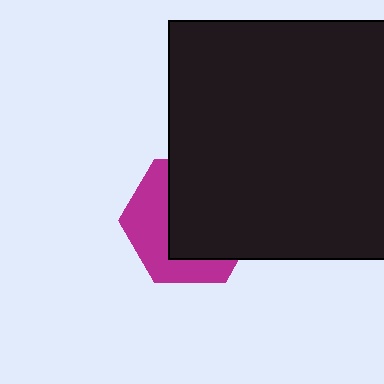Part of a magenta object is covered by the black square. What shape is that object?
It is a hexagon.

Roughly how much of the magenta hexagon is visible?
A small part of it is visible (roughly 41%).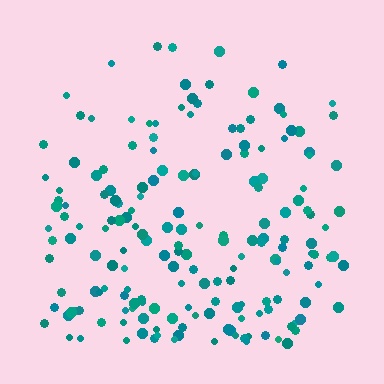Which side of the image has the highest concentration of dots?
The bottom.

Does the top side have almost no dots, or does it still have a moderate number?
Still a moderate number, just noticeably fewer than the bottom.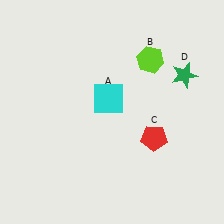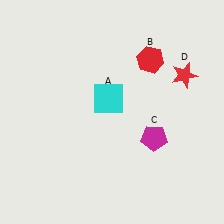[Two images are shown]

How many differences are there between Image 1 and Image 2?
There are 3 differences between the two images.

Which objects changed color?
B changed from lime to red. C changed from red to magenta. D changed from green to red.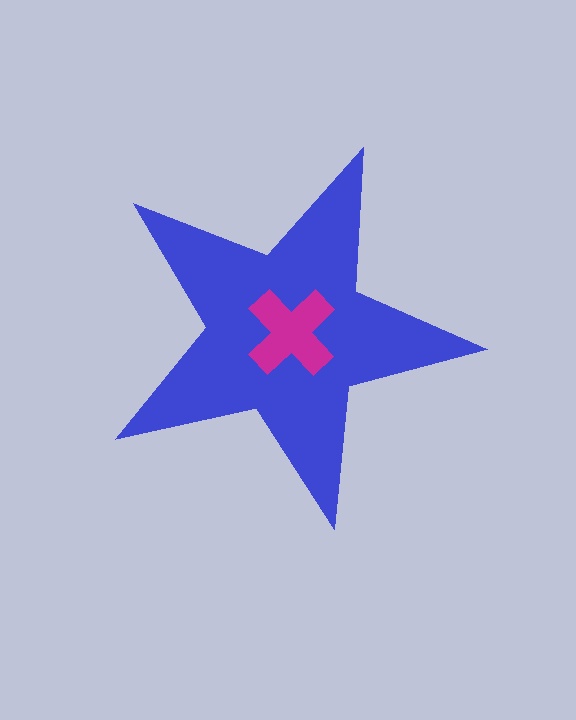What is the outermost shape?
The blue star.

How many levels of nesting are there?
2.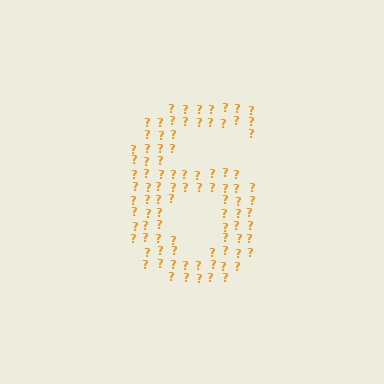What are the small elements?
The small elements are question marks.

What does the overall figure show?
The overall figure shows the digit 6.